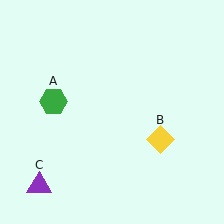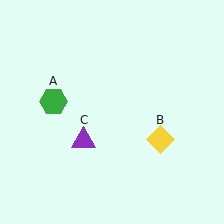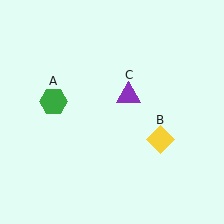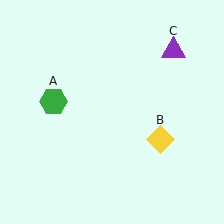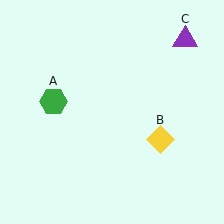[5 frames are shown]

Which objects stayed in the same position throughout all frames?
Green hexagon (object A) and yellow diamond (object B) remained stationary.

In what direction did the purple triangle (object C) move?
The purple triangle (object C) moved up and to the right.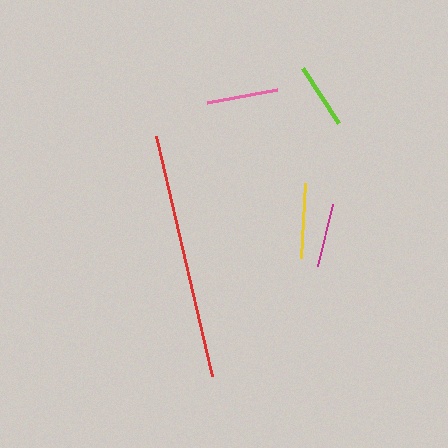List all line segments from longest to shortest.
From longest to shortest: red, yellow, pink, lime, magenta.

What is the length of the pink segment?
The pink segment is approximately 71 pixels long.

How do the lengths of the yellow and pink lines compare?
The yellow and pink lines are approximately the same length.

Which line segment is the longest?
The red line is the longest at approximately 246 pixels.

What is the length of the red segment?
The red segment is approximately 246 pixels long.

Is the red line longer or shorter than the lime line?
The red line is longer than the lime line.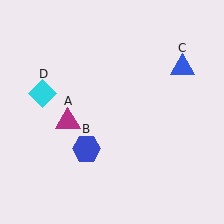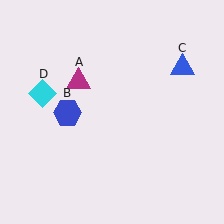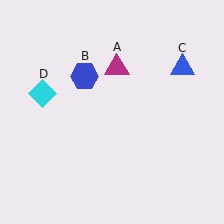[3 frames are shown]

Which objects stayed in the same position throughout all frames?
Blue triangle (object C) and cyan diamond (object D) remained stationary.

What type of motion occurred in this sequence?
The magenta triangle (object A), blue hexagon (object B) rotated clockwise around the center of the scene.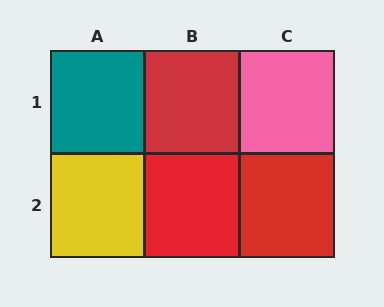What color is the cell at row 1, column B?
Red.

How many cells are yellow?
1 cell is yellow.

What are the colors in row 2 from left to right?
Yellow, red, red.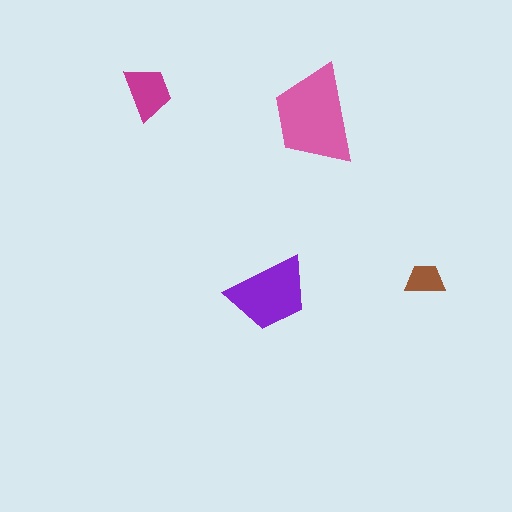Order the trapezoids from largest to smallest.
the pink one, the purple one, the magenta one, the brown one.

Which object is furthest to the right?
The brown trapezoid is rightmost.